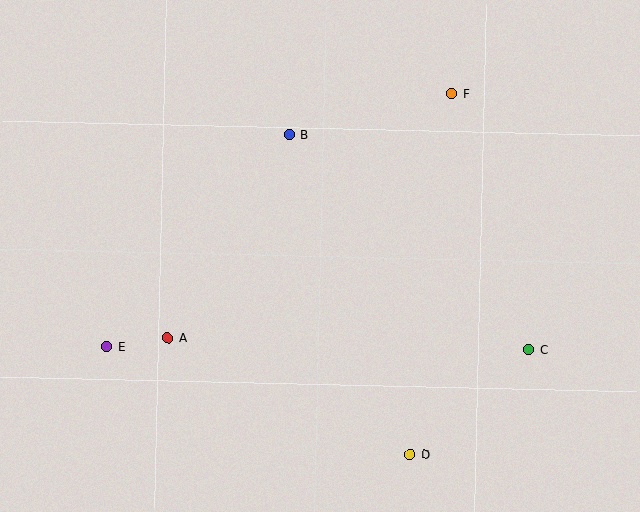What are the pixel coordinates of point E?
Point E is at (107, 347).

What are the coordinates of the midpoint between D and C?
The midpoint between D and C is at (469, 402).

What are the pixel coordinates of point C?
Point C is at (528, 350).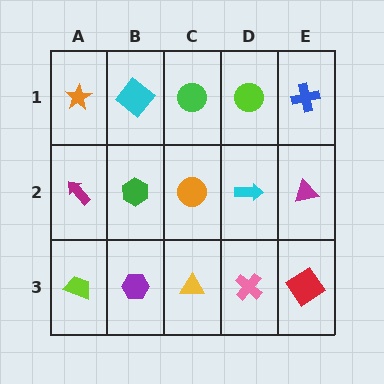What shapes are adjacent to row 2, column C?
A green circle (row 1, column C), a yellow triangle (row 3, column C), a green hexagon (row 2, column B), a cyan arrow (row 2, column D).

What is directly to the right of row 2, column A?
A green hexagon.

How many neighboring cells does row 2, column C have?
4.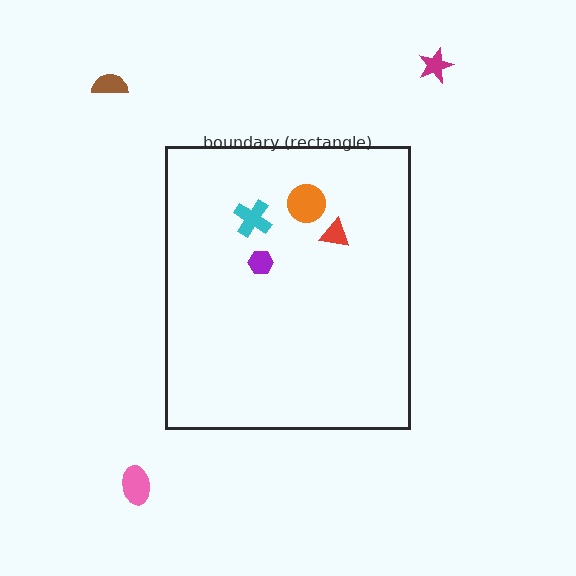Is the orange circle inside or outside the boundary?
Inside.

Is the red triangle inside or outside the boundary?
Inside.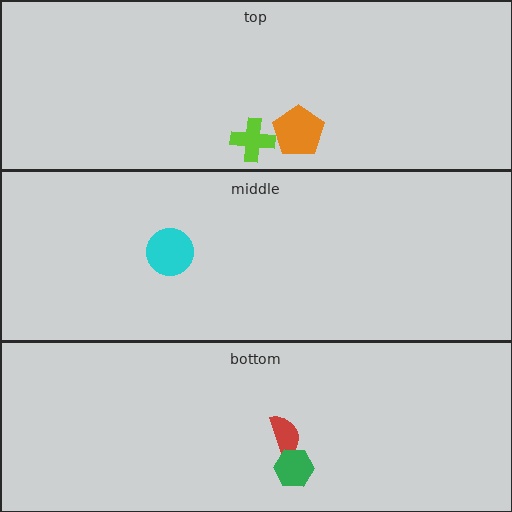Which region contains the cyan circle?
The middle region.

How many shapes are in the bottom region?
2.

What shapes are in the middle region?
The cyan circle.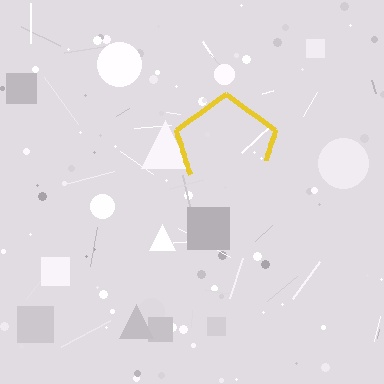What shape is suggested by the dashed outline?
The dashed outline suggests a pentagon.